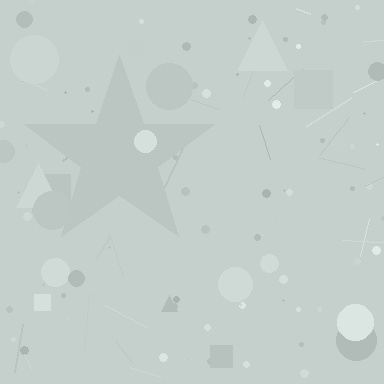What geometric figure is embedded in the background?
A star is embedded in the background.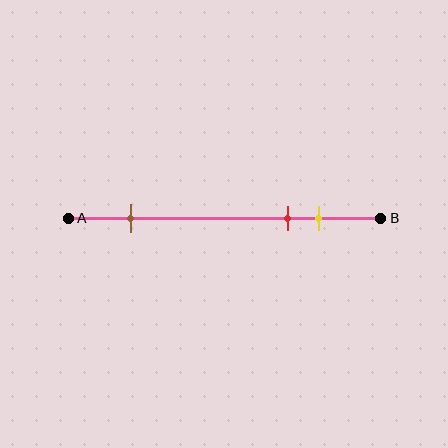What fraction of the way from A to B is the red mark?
The red mark is approximately 70% (0.7) of the way from A to B.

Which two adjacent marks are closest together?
The red and yellow marks are the closest adjacent pair.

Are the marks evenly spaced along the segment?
No, the marks are not evenly spaced.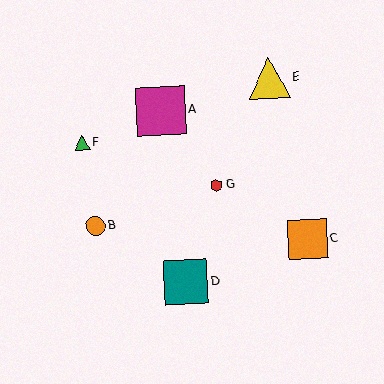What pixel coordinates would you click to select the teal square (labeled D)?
Click at (186, 282) to select the teal square D.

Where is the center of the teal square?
The center of the teal square is at (186, 282).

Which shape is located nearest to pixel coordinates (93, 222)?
The orange circle (labeled B) at (95, 226) is nearest to that location.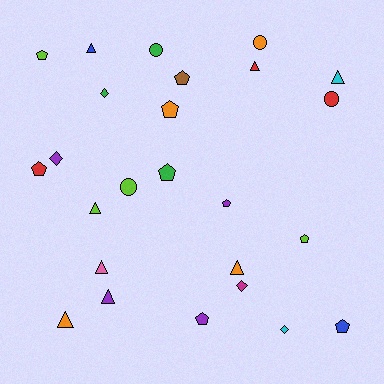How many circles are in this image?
There are 4 circles.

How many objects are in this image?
There are 25 objects.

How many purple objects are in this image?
There are 4 purple objects.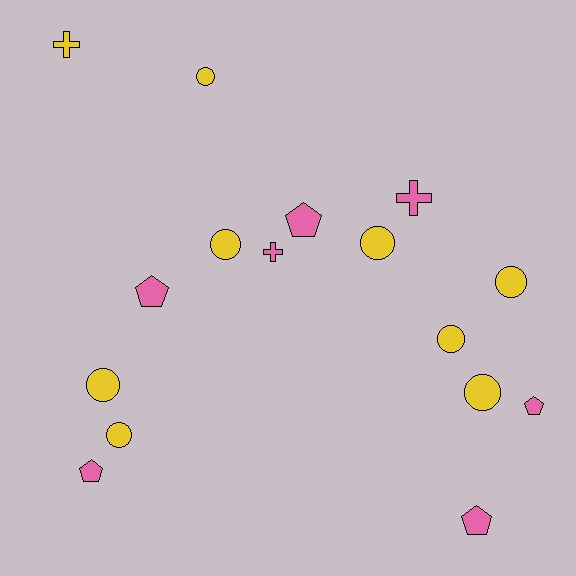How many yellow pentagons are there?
There are no yellow pentagons.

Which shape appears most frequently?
Circle, with 8 objects.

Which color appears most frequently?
Yellow, with 9 objects.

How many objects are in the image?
There are 16 objects.